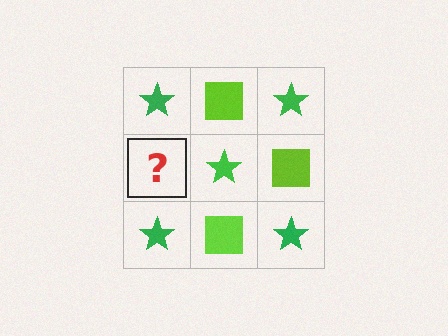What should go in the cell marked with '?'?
The missing cell should contain a lime square.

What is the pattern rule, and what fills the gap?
The rule is that it alternates green star and lime square in a checkerboard pattern. The gap should be filled with a lime square.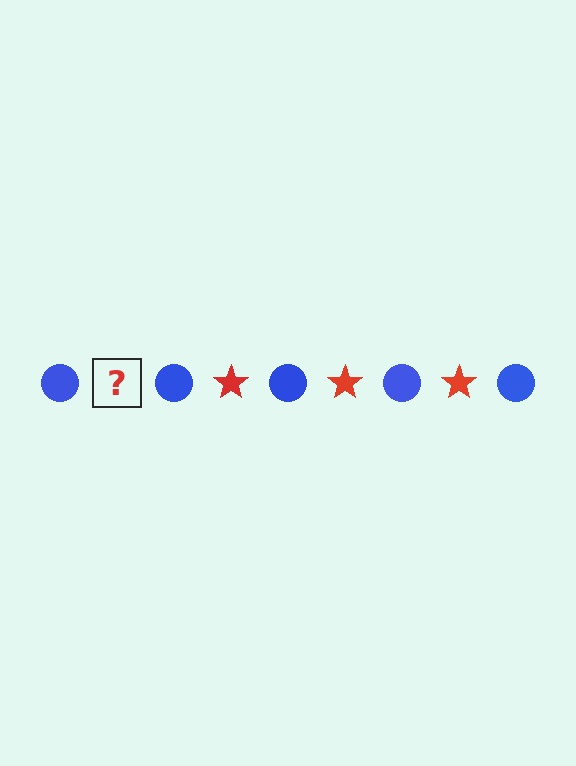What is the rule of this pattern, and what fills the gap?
The rule is that the pattern alternates between blue circle and red star. The gap should be filled with a red star.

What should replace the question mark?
The question mark should be replaced with a red star.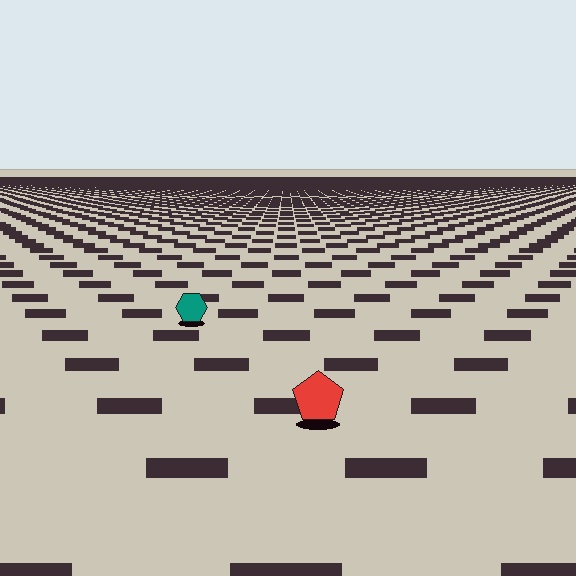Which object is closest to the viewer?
The red pentagon is closest. The texture marks near it are larger and more spread out.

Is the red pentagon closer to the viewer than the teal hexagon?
Yes. The red pentagon is closer — you can tell from the texture gradient: the ground texture is coarser near it.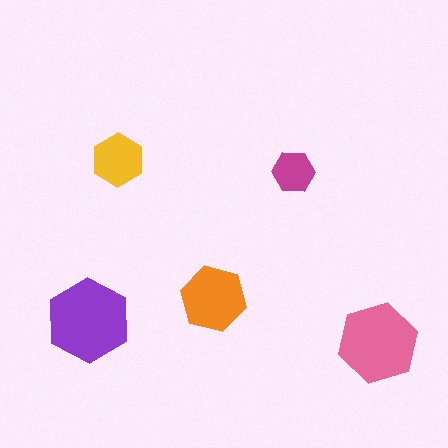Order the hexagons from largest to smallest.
the purple one, the pink one, the orange one, the yellow one, the magenta one.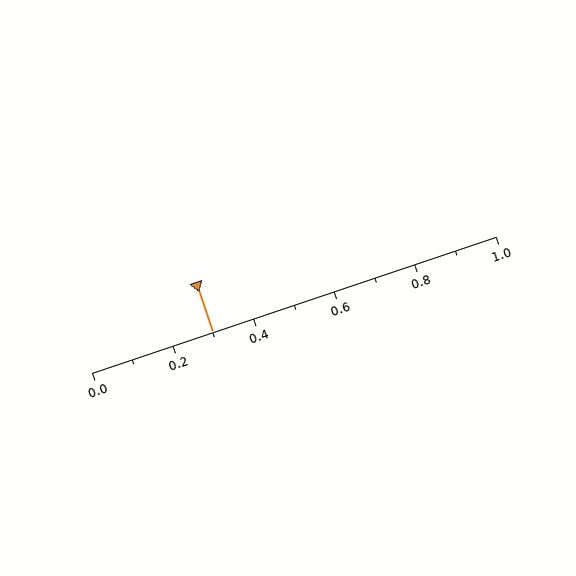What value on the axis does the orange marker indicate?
The marker indicates approximately 0.3.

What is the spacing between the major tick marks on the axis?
The major ticks are spaced 0.2 apart.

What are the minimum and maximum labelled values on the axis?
The axis runs from 0.0 to 1.0.